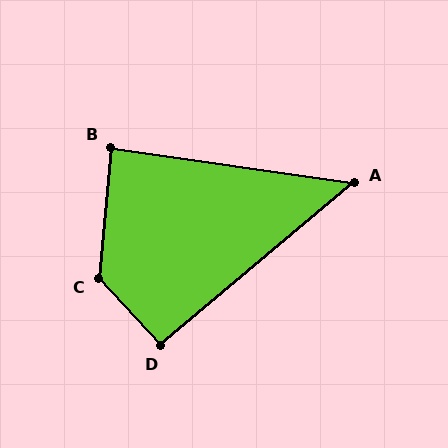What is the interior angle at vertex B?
Approximately 87 degrees (approximately right).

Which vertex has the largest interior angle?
C, at approximately 132 degrees.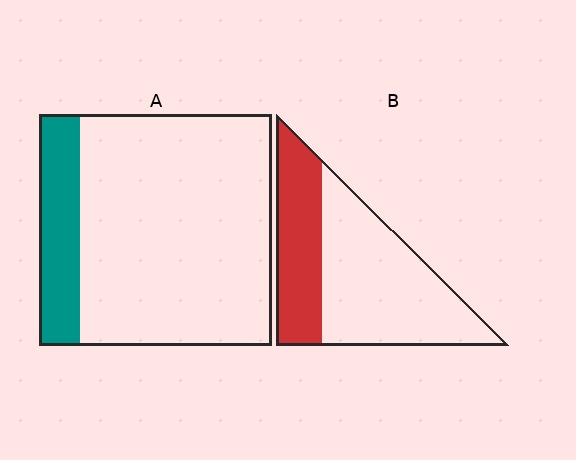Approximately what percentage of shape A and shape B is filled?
A is approximately 20% and B is approximately 35%.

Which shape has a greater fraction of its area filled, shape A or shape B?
Shape B.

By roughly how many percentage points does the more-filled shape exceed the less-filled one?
By roughly 20 percentage points (B over A).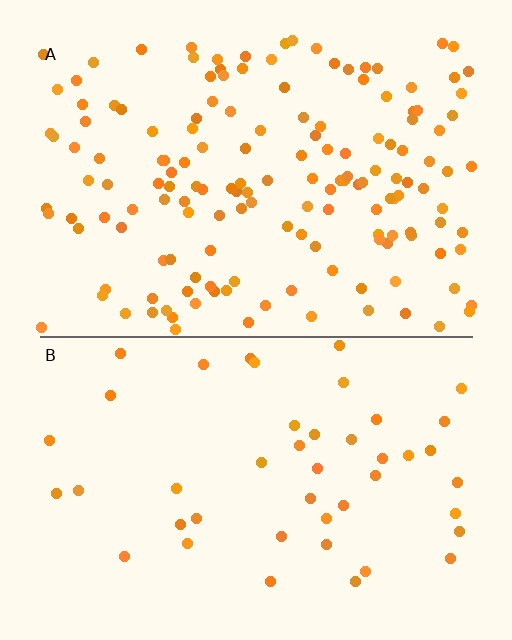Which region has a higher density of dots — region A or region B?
A (the top).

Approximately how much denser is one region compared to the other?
Approximately 3.4× — region A over region B.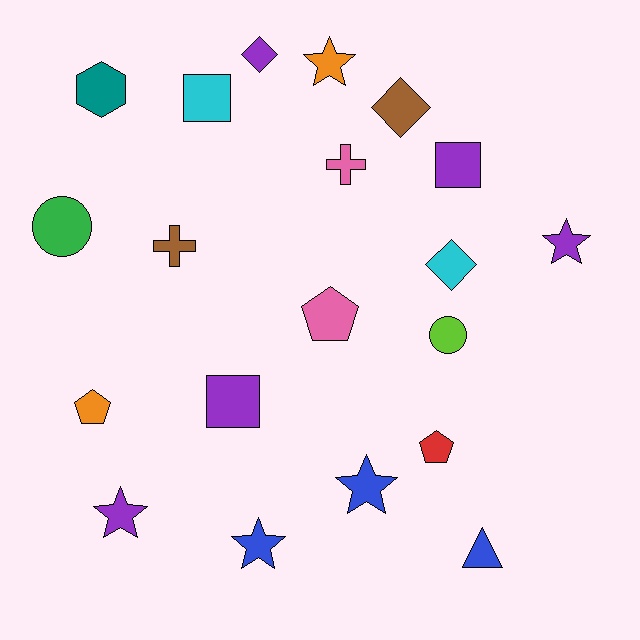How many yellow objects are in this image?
There are no yellow objects.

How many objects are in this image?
There are 20 objects.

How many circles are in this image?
There are 2 circles.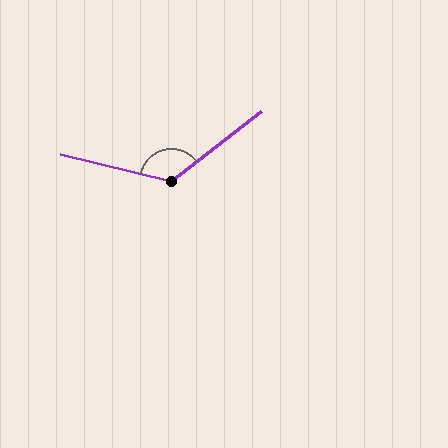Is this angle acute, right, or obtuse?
It is obtuse.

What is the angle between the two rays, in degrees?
Approximately 129 degrees.